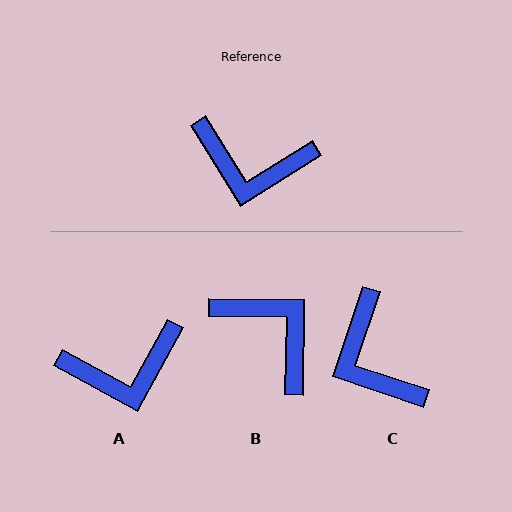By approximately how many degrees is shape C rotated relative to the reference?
Approximately 50 degrees clockwise.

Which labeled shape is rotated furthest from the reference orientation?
B, about 147 degrees away.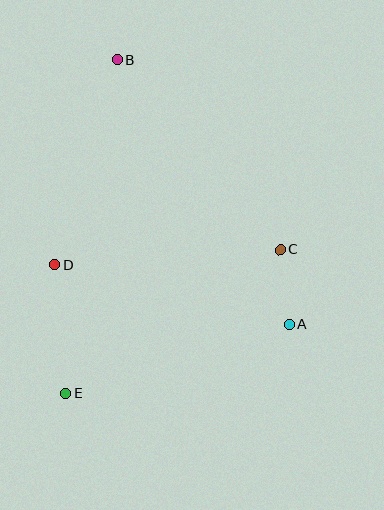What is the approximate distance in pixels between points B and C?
The distance between B and C is approximately 251 pixels.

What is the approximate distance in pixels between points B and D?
The distance between B and D is approximately 215 pixels.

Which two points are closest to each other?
Points A and C are closest to each other.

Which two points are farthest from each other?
Points B and E are farthest from each other.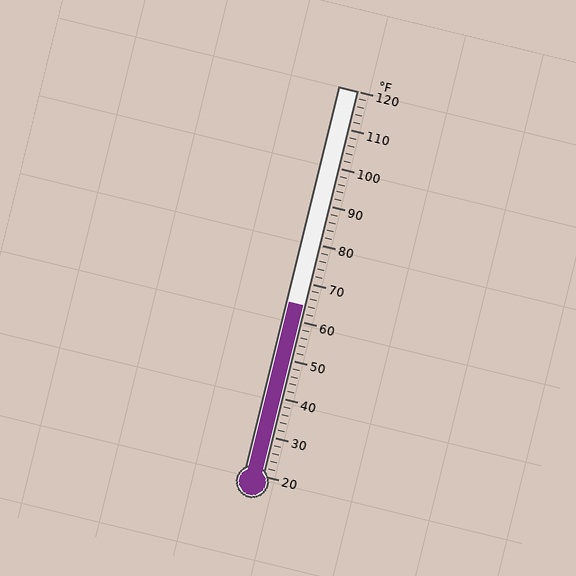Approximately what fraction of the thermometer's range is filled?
The thermometer is filled to approximately 45% of its range.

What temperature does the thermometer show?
The thermometer shows approximately 64°F.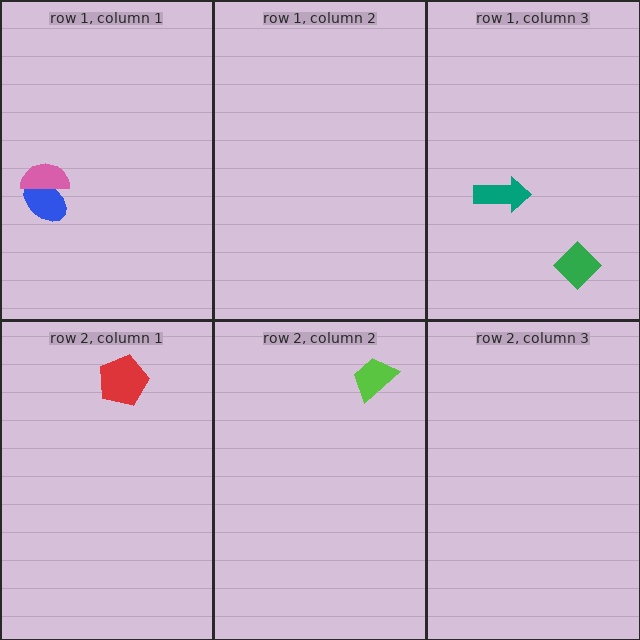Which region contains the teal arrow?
The row 1, column 3 region.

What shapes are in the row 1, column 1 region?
The blue ellipse, the pink semicircle.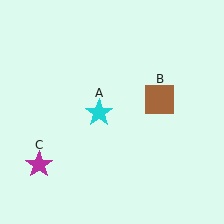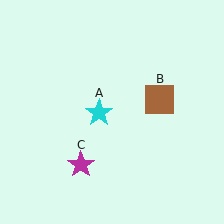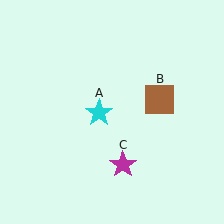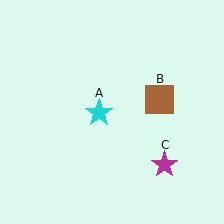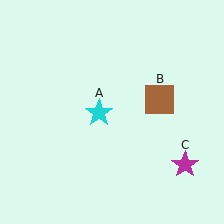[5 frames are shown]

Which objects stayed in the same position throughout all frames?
Cyan star (object A) and brown square (object B) remained stationary.